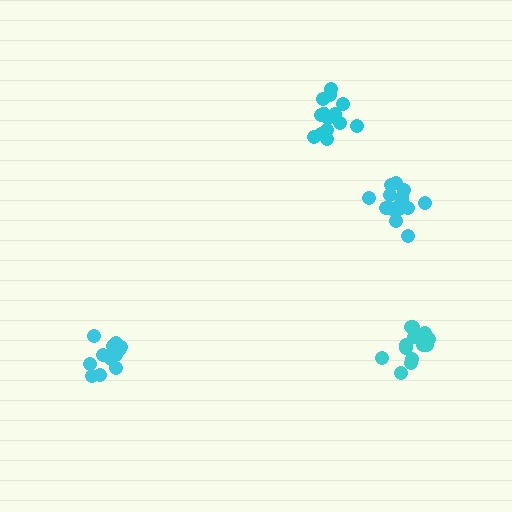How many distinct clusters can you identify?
There are 4 distinct clusters.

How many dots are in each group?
Group 1: 13 dots, Group 2: 14 dots, Group 3: 14 dots, Group 4: 17 dots (58 total).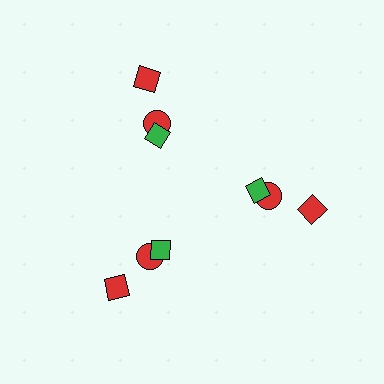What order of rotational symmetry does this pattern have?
This pattern has 3-fold rotational symmetry.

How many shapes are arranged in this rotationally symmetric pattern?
There are 9 shapes, arranged in 3 groups of 3.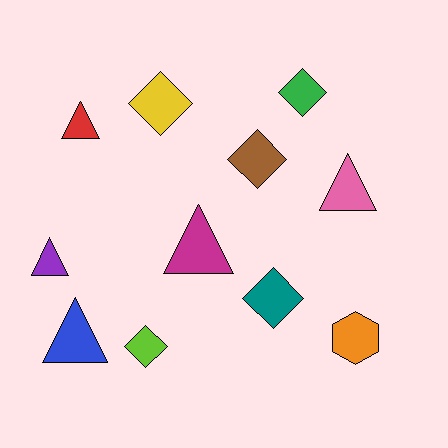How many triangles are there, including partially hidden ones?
There are 5 triangles.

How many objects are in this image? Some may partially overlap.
There are 11 objects.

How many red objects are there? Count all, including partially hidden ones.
There is 1 red object.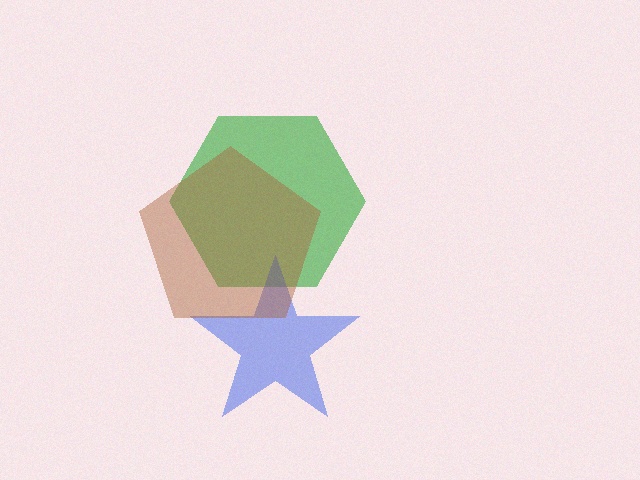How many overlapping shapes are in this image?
There are 3 overlapping shapes in the image.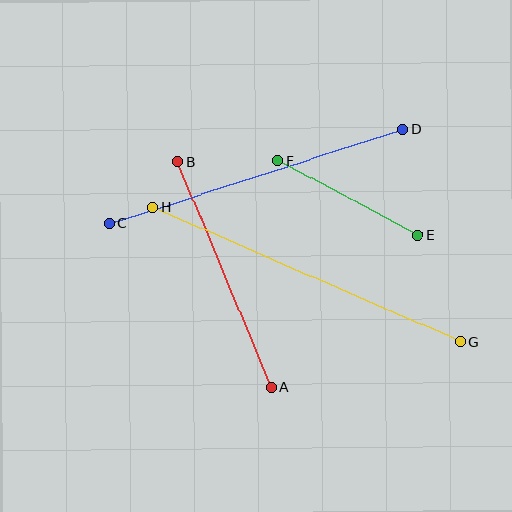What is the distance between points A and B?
The distance is approximately 244 pixels.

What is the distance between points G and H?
The distance is approximately 336 pixels.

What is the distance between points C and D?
The distance is approximately 308 pixels.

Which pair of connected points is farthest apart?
Points G and H are farthest apart.